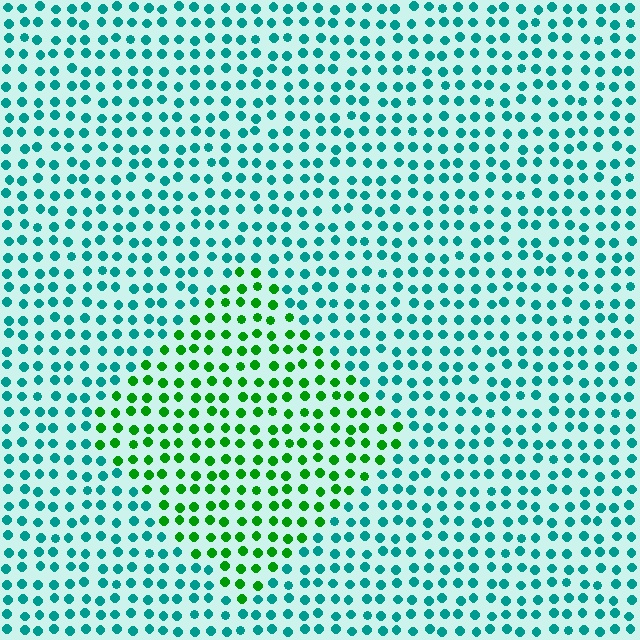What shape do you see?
I see a diamond.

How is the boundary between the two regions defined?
The boundary is defined purely by a slight shift in hue (about 52 degrees). Spacing, size, and orientation are identical on both sides.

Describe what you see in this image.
The image is filled with small teal elements in a uniform arrangement. A diamond-shaped region is visible where the elements are tinted to a slightly different hue, forming a subtle color boundary.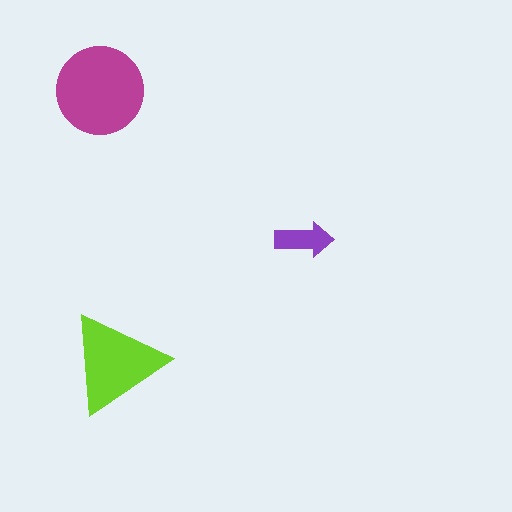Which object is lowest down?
The lime triangle is bottommost.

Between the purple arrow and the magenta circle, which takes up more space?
The magenta circle.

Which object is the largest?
The magenta circle.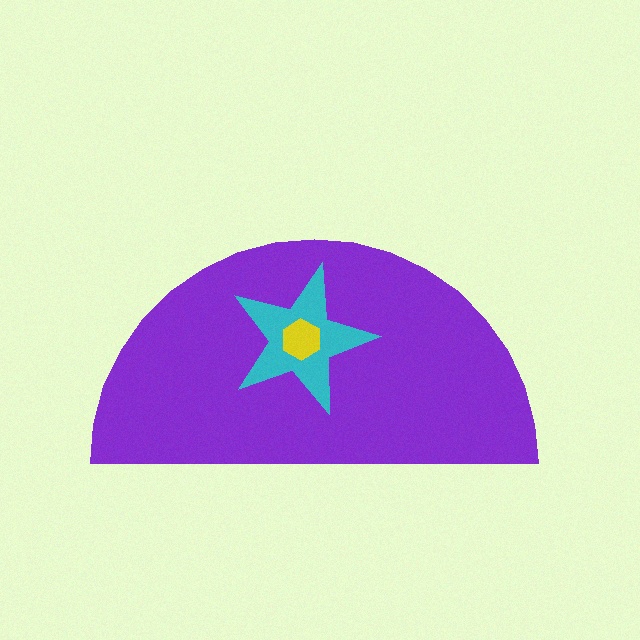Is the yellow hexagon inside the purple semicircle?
Yes.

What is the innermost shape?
The yellow hexagon.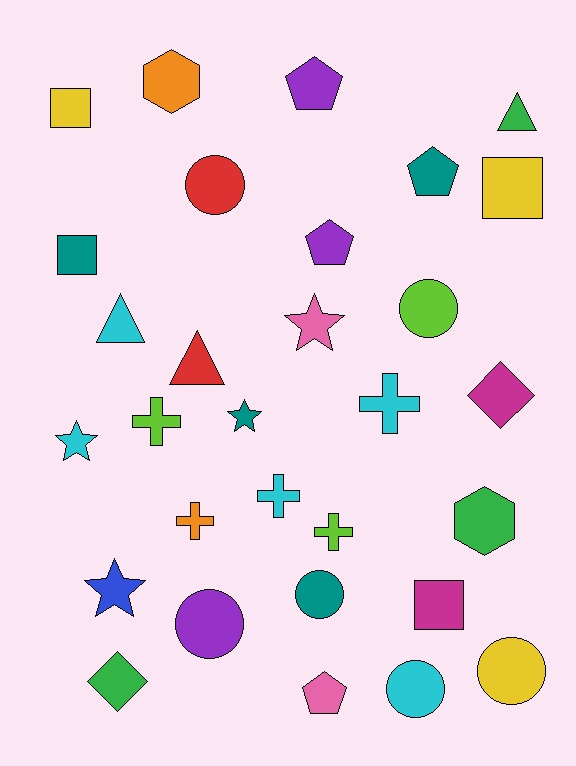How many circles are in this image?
There are 6 circles.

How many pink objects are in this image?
There are 2 pink objects.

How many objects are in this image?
There are 30 objects.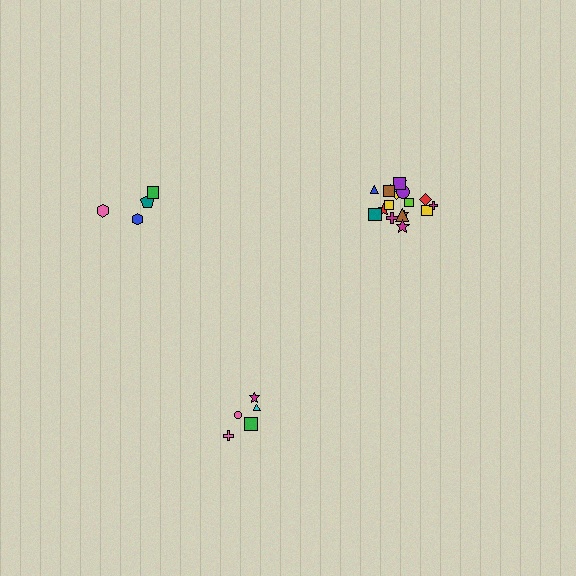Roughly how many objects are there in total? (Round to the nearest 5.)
Roughly 25 objects in total.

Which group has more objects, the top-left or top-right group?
The top-right group.